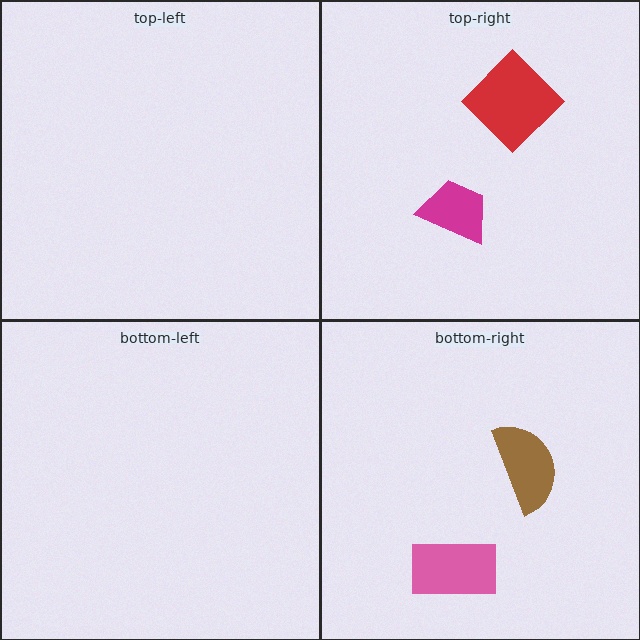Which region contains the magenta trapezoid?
The top-right region.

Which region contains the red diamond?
The top-right region.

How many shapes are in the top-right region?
2.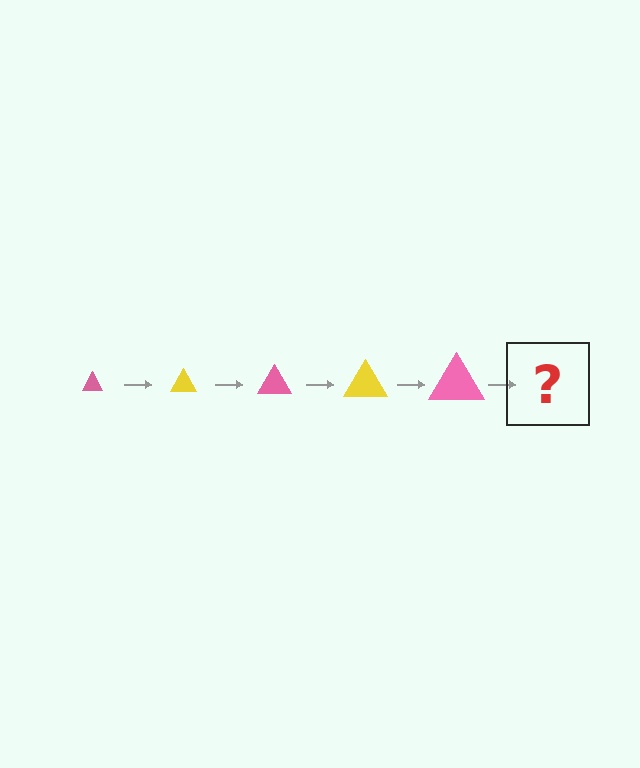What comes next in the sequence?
The next element should be a yellow triangle, larger than the previous one.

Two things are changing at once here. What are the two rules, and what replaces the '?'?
The two rules are that the triangle grows larger each step and the color cycles through pink and yellow. The '?' should be a yellow triangle, larger than the previous one.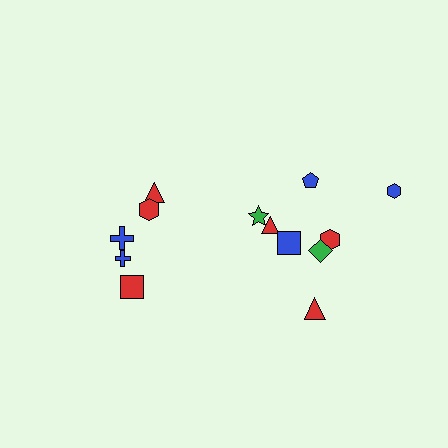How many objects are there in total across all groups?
There are 13 objects.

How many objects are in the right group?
There are 8 objects.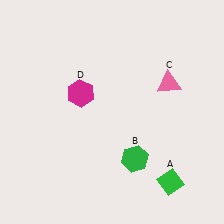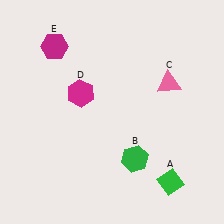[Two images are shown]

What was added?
A magenta hexagon (E) was added in Image 2.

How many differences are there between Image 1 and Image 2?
There is 1 difference between the two images.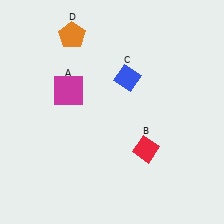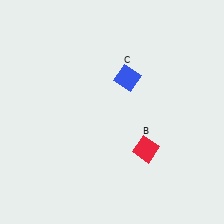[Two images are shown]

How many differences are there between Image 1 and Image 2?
There are 2 differences between the two images.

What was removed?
The magenta square (A), the orange pentagon (D) were removed in Image 2.